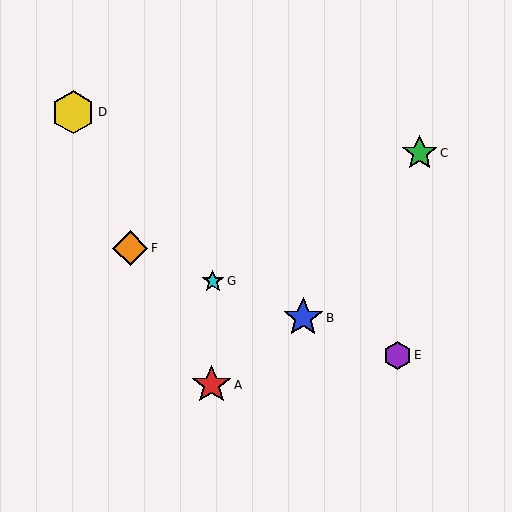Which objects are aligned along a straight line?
Objects B, E, F, G are aligned along a straight line.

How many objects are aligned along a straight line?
4 objects (B, E, F, G) are aligned along a straight line.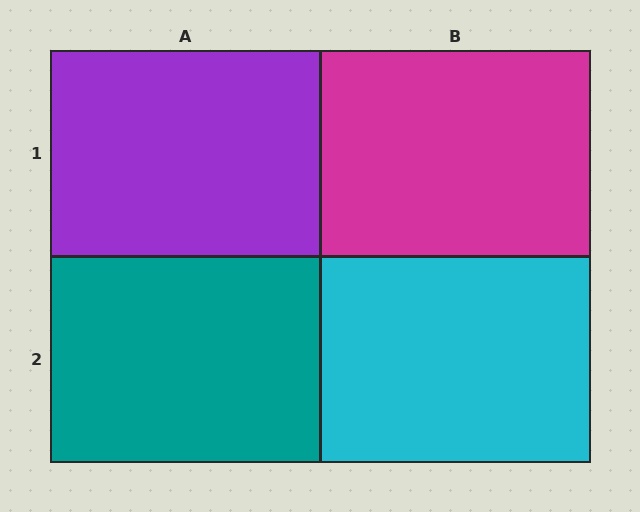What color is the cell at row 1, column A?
Purple.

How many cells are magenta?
1 cell is magenta.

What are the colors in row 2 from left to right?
Teal, cyan.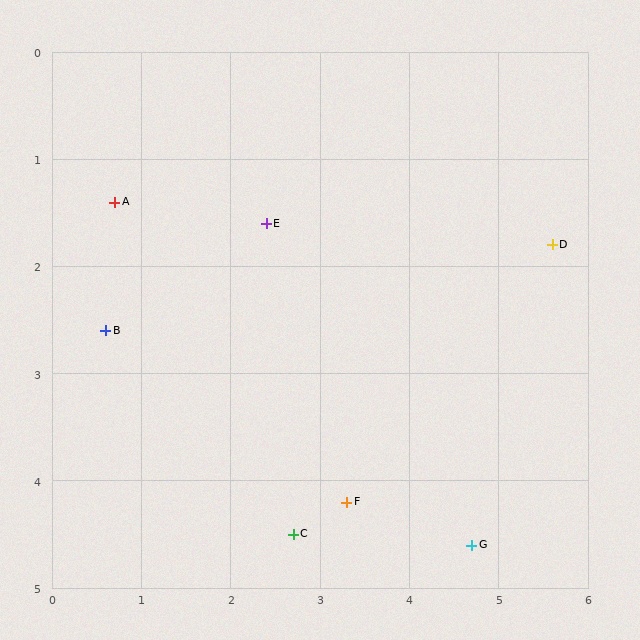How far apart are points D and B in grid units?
Points D and B are about 5.1 grid units apart.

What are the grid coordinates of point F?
Point F is at approximately (3.3, 4.2).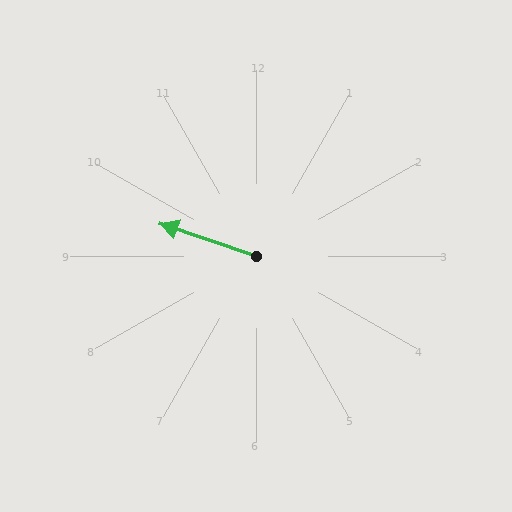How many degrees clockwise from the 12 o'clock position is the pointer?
Approximately 289 degrees.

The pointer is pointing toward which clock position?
Roughly 10 o'clock.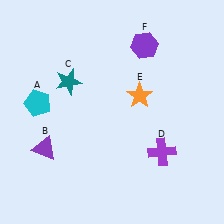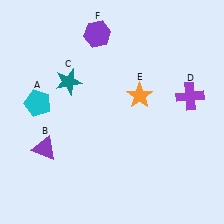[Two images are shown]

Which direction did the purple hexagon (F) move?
The purple hexagon (F) moved left.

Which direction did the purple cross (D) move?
The purple cross (D) moved up.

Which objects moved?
The objects that moved are: the purple cross (D), the purple hexagon (F).